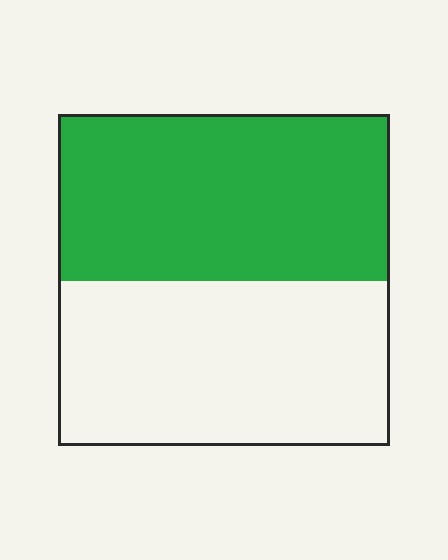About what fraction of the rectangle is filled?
About one half (1/2).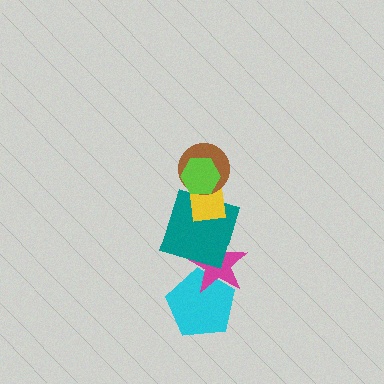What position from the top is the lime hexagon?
The lime hexagon is 1st from the top.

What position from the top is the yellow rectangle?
The yellow rectangle is 3rd from the top.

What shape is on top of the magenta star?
The teal square is on top of the magenta star.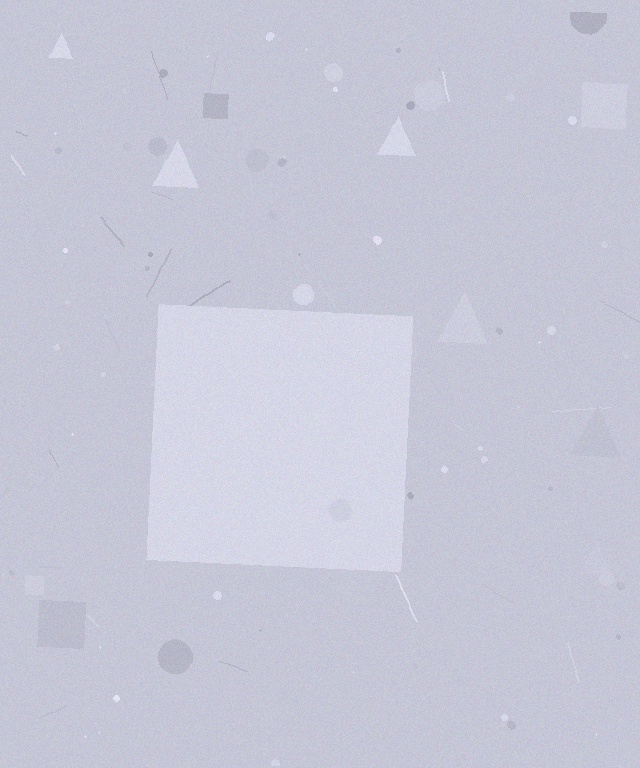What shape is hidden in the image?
A square is hidden in the image.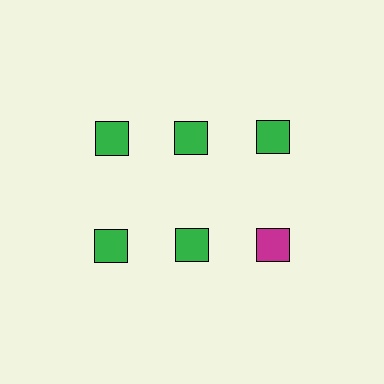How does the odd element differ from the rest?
It has a different color: magenta instead of green.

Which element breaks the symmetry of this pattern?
The magenta square in the second row, center column breaks the symmetry. All other shapes are green squares.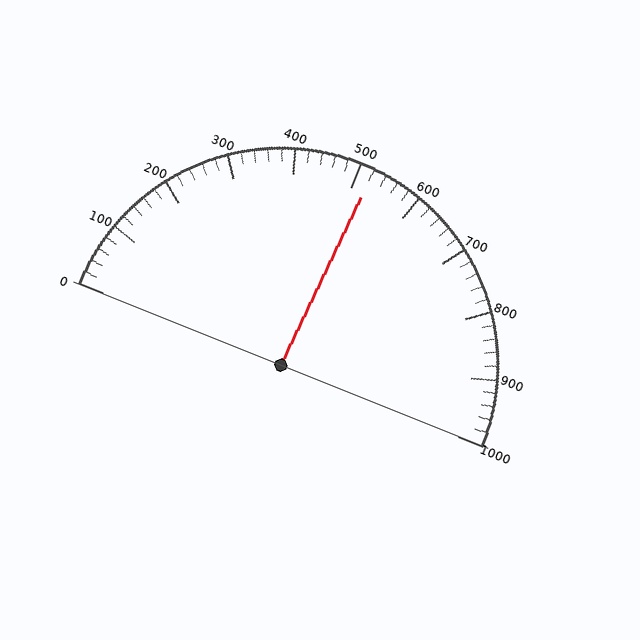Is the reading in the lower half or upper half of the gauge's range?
The reading is in the upper half of the range (0 to 1000).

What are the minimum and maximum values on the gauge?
The gauge ranges from 0 to 1000.